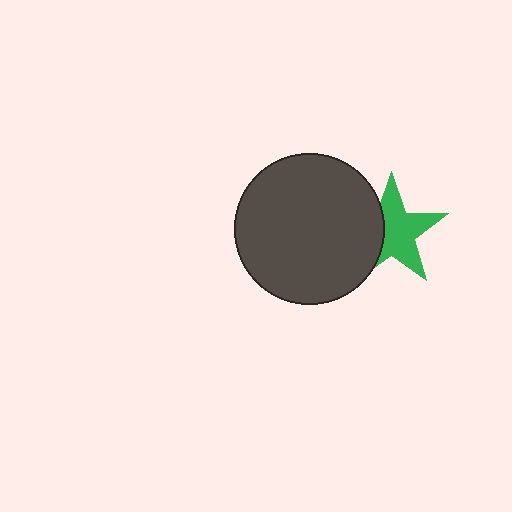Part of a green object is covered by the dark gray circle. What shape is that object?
It is a star.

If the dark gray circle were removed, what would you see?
You would see the complete green star.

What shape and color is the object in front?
The object in front is a dark gray circle.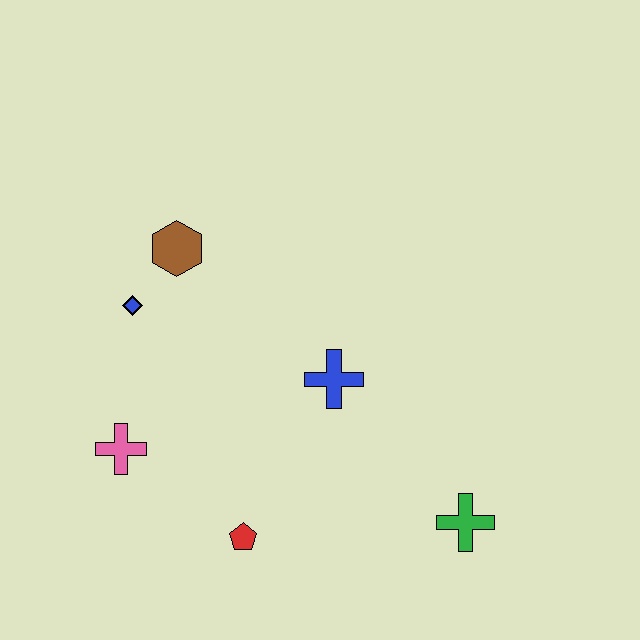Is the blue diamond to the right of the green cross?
No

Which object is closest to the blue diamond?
The brown hexagon is closest to the blue diamond.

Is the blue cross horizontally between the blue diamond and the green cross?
Yes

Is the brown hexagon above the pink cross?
Yes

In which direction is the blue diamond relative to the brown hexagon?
The blue diamond is below the brown hexagon.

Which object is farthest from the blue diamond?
The green cross is farthest from the blue diamond.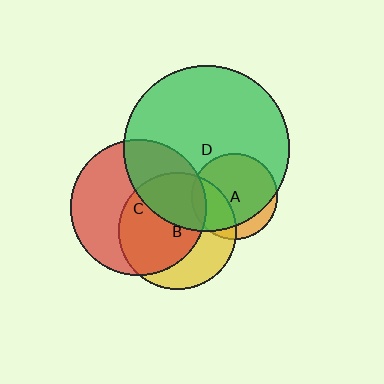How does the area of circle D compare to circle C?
Approximately 1.5 times.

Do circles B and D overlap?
Yes.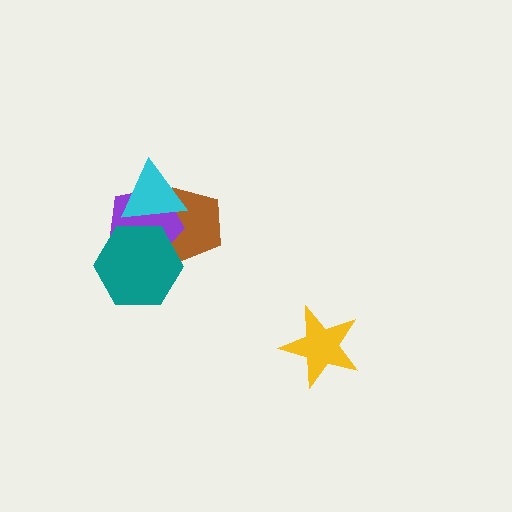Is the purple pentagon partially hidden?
Yes, it is partially covered by another shape.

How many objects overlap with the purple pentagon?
3 objects overlap with the purple pentagon.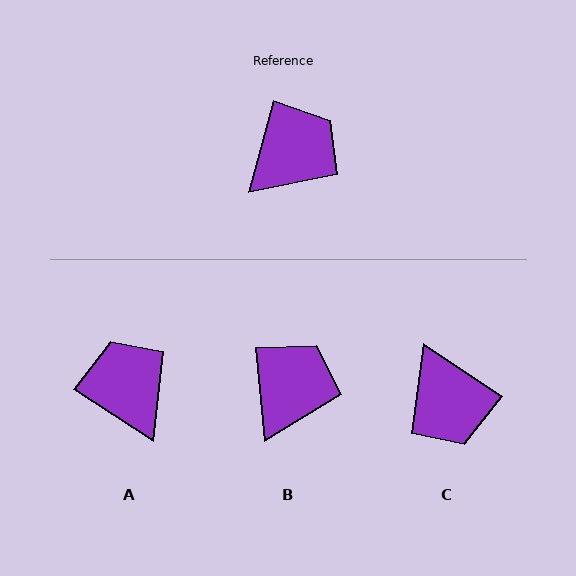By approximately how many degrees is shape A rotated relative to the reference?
Approximately 72 degrees counter-clockwise.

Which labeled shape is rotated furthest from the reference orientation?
C, about 109 degrees away.